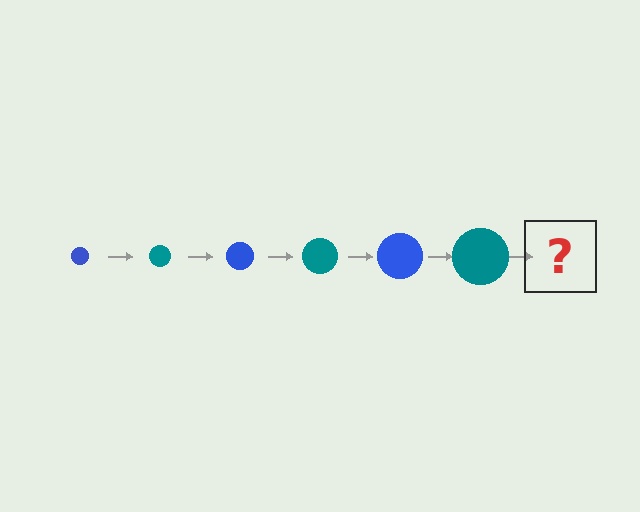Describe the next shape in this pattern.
It should be a blue circle, larger than the previous one.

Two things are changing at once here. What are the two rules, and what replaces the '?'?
The two rules are that the circle grows larger each step and the color cycles through blue and teal. The '?' should be a blue circle, larger than the previous one.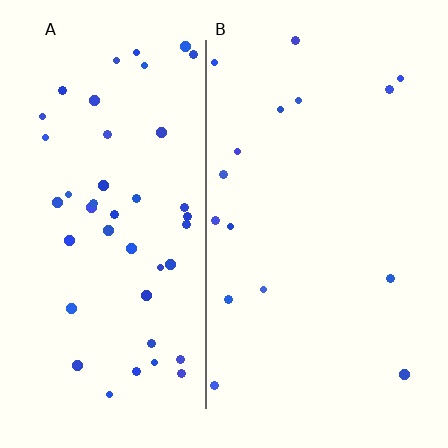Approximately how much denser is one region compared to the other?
Approximately 2.9× — region A over region B.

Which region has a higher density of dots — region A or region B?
A (the left).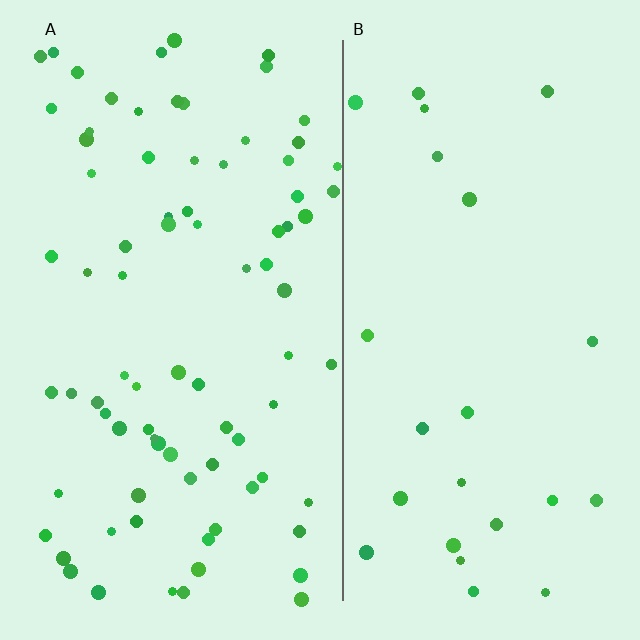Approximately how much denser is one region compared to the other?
Approximately 3.3× — region A over region B.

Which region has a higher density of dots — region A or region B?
A (the left).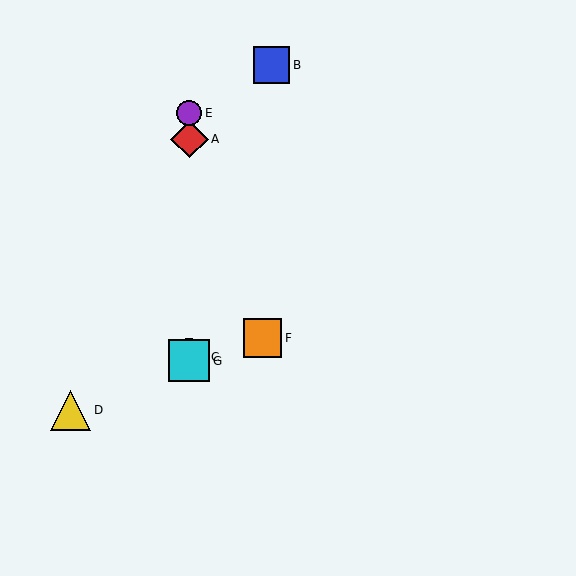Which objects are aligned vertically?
Objects A, C, E, G are aligned vertically.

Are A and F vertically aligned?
No, A is at x≈189 and F is at x≈263.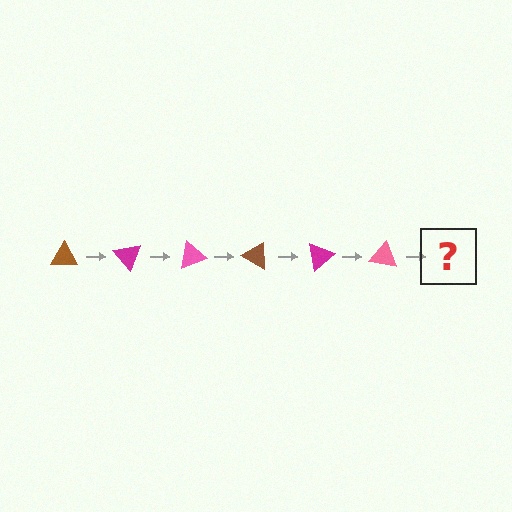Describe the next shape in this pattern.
It should be a brown triangle, rotated 300 degrees from the start.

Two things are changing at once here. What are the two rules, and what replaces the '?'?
The two rules are that it rotates 50 degrees each step and the color cycles through brown, magenta, and pink. The '?' should be a brown triangle, rotated 300 degrees from the start.